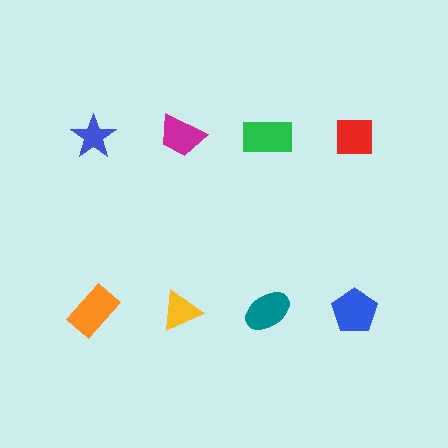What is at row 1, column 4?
A red square.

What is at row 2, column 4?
A blue pentagon.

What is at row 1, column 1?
A blue star.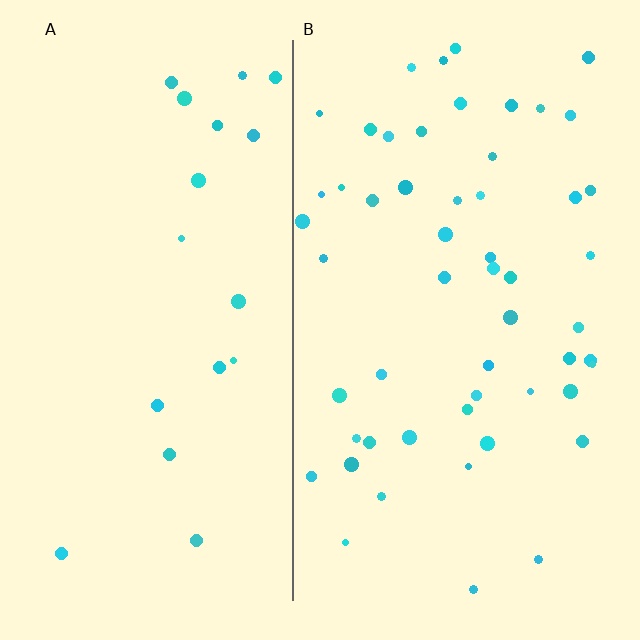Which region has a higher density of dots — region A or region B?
B (the right).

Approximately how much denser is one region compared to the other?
Approximately 2.9× — region B over region A.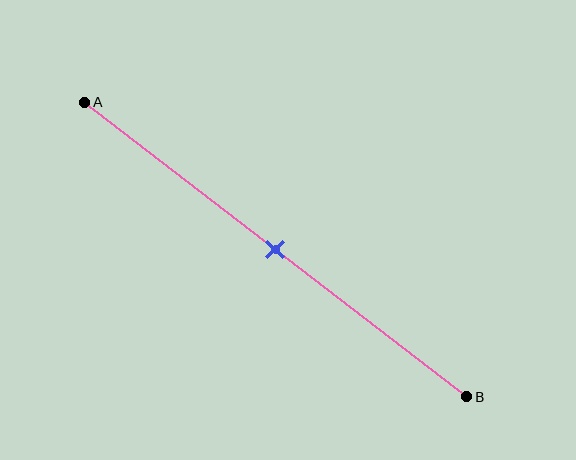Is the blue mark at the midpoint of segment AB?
Yes, the mark is approximately at the midpoint.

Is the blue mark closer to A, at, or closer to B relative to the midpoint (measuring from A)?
The blue mark is approximately at the midpoint of segment AB.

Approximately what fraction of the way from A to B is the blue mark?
The blue mark is approximately 50% of the way from A to B.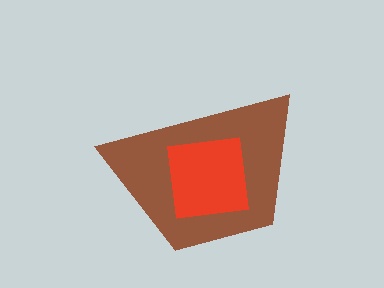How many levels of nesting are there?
2.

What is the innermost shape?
The red square.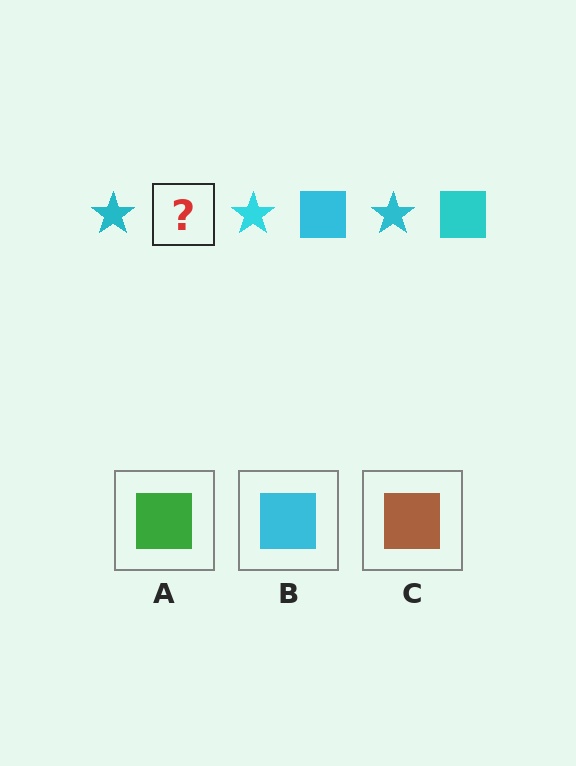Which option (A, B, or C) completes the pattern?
B.